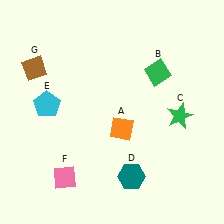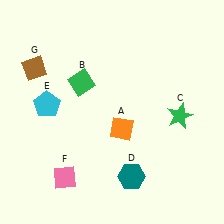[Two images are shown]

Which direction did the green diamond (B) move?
The green diamond (B) moved left.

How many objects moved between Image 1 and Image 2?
1 object moved between the two images.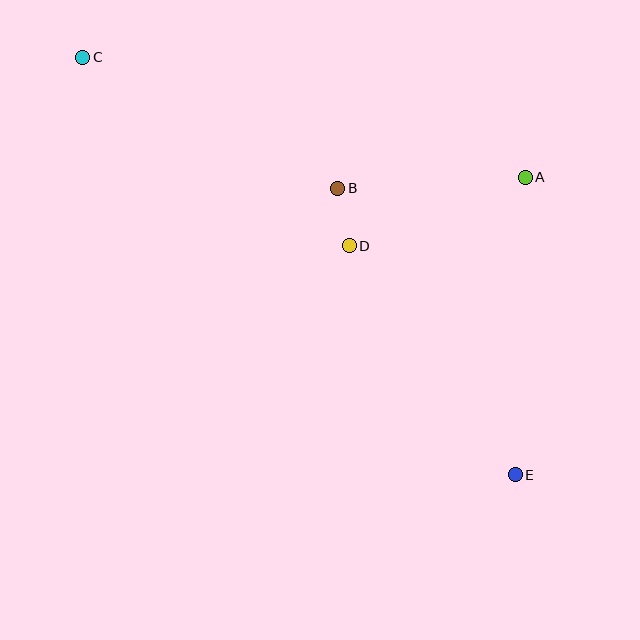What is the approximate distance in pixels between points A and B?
The distance between A and B is approximately 188 pixels.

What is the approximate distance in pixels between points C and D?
The distance between C and D is approximately 327 pixels.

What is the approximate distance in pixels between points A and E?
The distance between A and E is approximately 298 pixels.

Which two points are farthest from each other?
Points C and E are farthest from each other.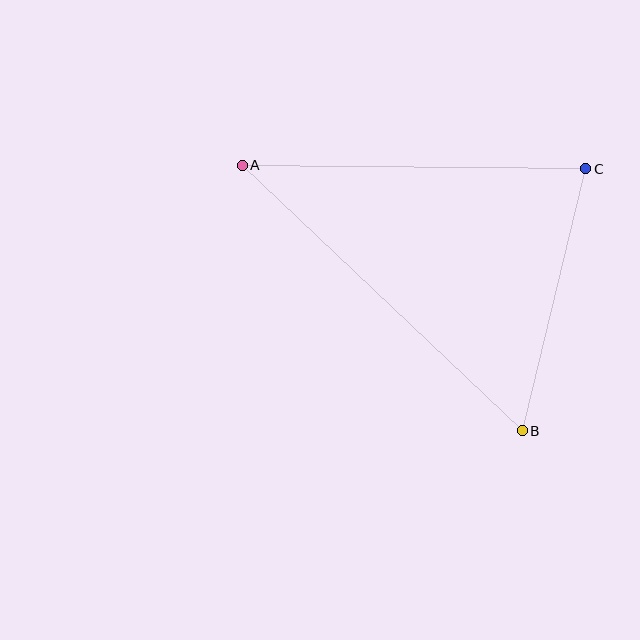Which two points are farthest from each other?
Points A and B are farthest from each other.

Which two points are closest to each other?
Points B and C are closest to each other.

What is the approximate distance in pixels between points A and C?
The distance between A and C is approximately 343 pixels.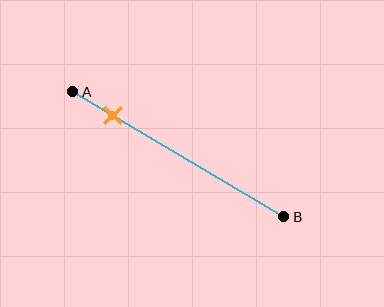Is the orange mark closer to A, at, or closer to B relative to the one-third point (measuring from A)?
The orange mark is closer to point A than the one-third point of segment AB.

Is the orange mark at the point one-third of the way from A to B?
No, the mark is at about 20% from A, not at the 33% one-third point.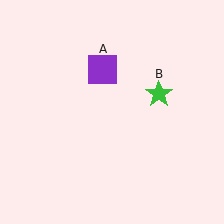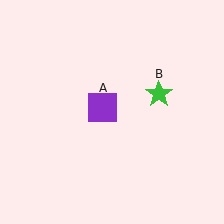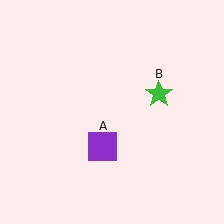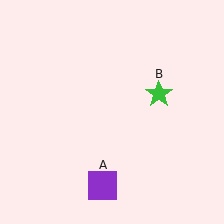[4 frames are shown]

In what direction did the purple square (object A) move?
The purple square (object A) moved down.